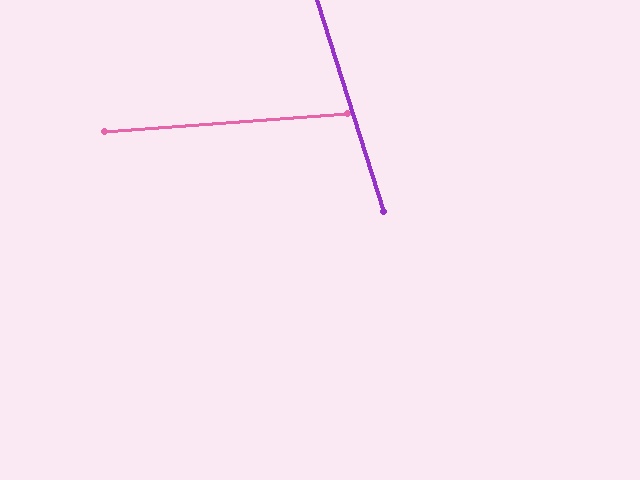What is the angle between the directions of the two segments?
Approximately 77 degrees.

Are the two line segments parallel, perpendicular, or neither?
Neither parallel nor perpendicular — they differ by about 77°.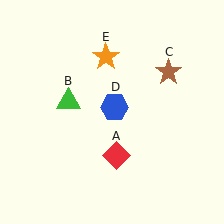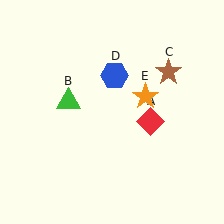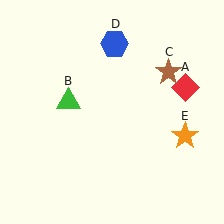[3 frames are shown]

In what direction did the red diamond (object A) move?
The red diamond (object A) moved up and to the right.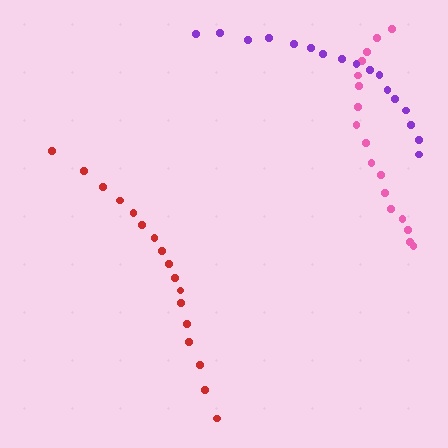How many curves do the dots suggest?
There are 3 distinct paths.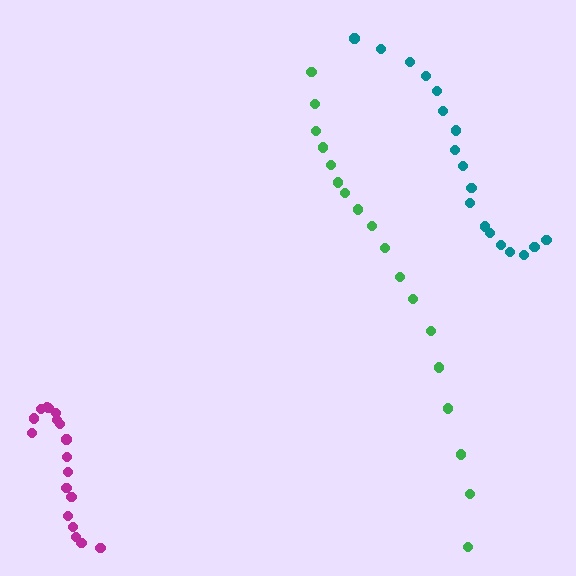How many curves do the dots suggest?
There are 3 distinct paths.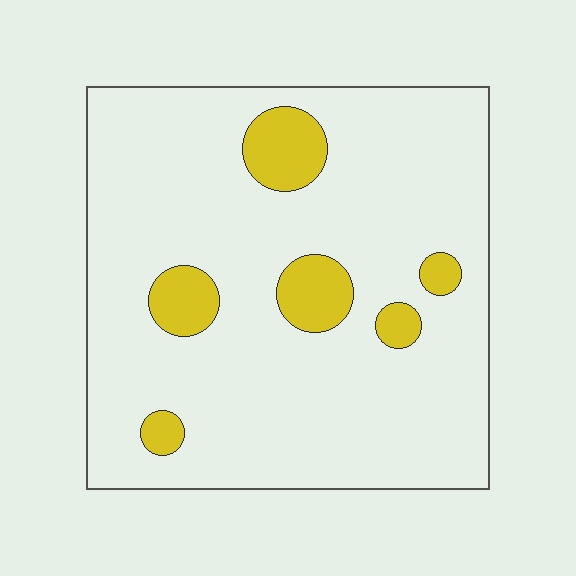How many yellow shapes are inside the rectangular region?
6.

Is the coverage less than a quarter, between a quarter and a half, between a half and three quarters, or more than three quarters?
Less than a quarter.